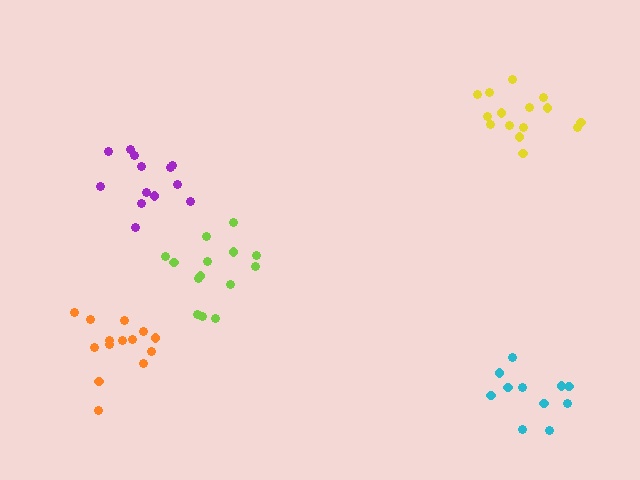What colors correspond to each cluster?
The clusters are colored: lime, orange, purple, yellow, cyan.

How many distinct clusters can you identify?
There are 5 distinct clusters.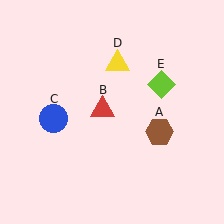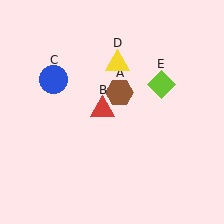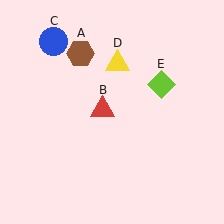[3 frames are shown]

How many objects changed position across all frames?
2 objects changed position: brown hexagon (object A), blue circle (object C).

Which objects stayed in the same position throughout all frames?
Red triangle (object B) and yellow triangle (object D) and lime diamond (object E) remained stationary.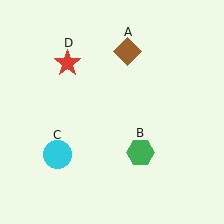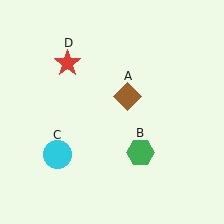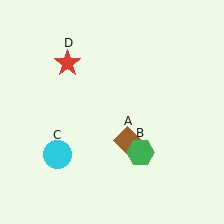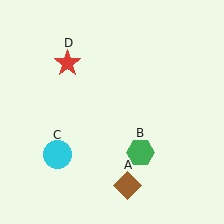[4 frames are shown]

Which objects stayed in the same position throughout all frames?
Green hexagon (object B) and cyan circle (object C) and red star (object D) remained stationary.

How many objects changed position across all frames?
1 object changed position: brown diamond (object A).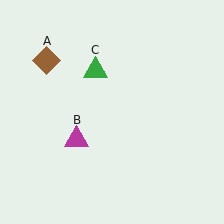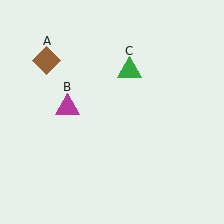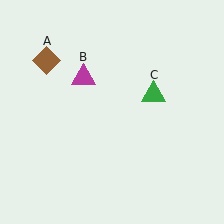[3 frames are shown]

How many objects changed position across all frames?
2 objects changed position: magenta triangle (object B), green triangle (object C).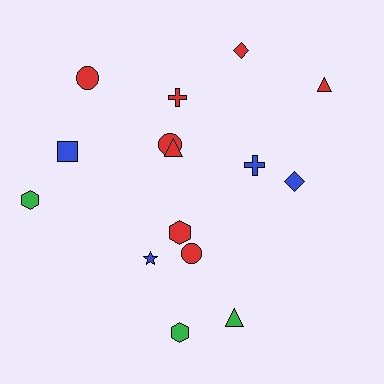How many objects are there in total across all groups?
There are 15 objects.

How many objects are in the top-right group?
There are 4 objects.